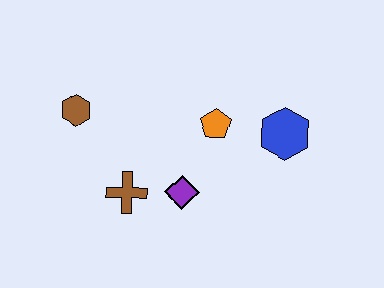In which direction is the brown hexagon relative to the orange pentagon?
The brown hexagon is to the left of the orange pentagon.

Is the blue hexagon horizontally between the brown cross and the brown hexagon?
No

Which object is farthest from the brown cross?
The blue hexagon is farthest from the brown cross.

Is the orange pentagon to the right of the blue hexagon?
No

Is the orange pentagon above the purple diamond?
Yes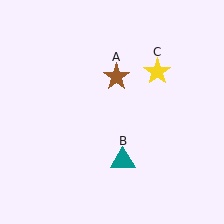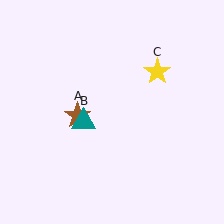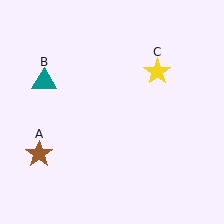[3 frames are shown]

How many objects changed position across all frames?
2 objects changed position: brown star (object A), teal triangle (object B).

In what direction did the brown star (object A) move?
The brown star (object A) moved down and to the left.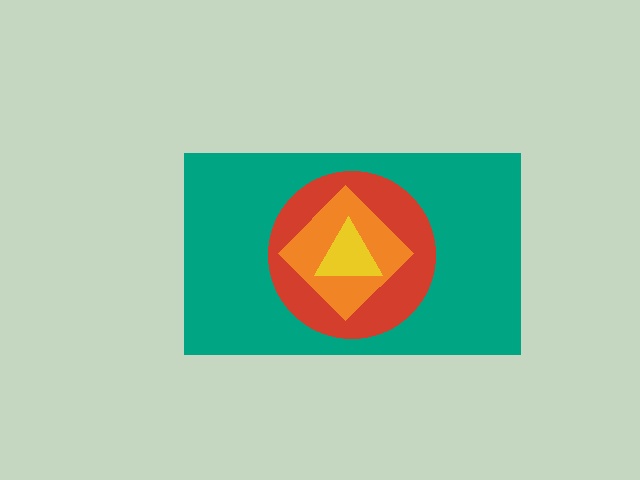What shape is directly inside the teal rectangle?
The red circle.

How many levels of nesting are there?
4.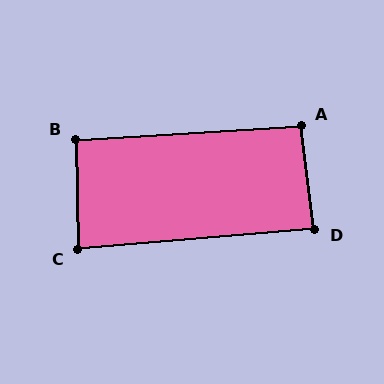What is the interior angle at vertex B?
Approximately 92 degrees (approximately right).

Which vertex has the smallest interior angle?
C, at approximately 86 degrees.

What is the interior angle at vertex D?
Approximately 88 degrees (approximately right).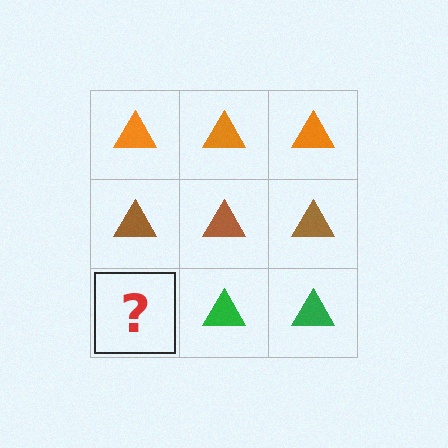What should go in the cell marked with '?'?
The missing cell should contain a green triangle.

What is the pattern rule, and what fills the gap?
The rule is that each row has a consistent color. The gap should be filled with a green triangle.